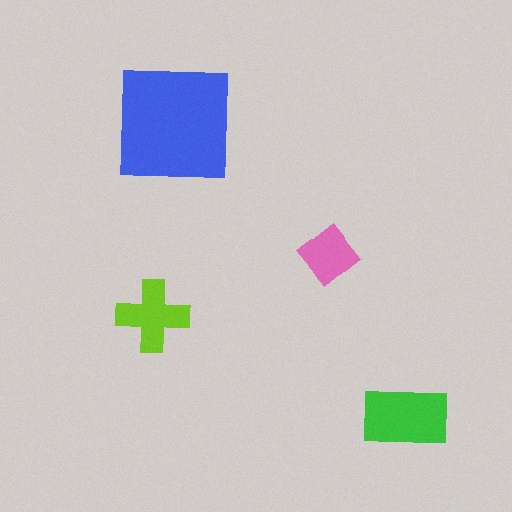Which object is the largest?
The blue square.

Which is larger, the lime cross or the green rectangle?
The green rectangle.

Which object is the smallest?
The pink diamond.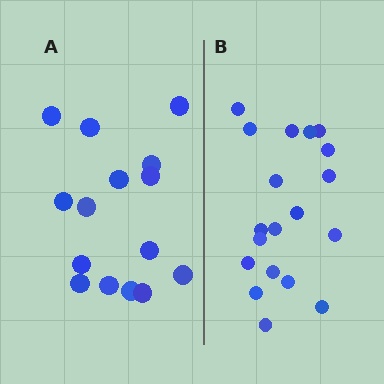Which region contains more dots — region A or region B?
Region B (the right region) has more dots.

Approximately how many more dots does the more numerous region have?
Region B has about 4 more dots than region A.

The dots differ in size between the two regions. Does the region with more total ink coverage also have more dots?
No. Region A has more total ink coverage because its dots are larger, but region B actually contains more individual dots. Total area can be misleading — the number of items is what matters here.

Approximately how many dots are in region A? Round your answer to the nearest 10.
About 20 dots. (The exact count is 15, which rounds to 20.)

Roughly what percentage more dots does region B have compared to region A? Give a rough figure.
About 25% more.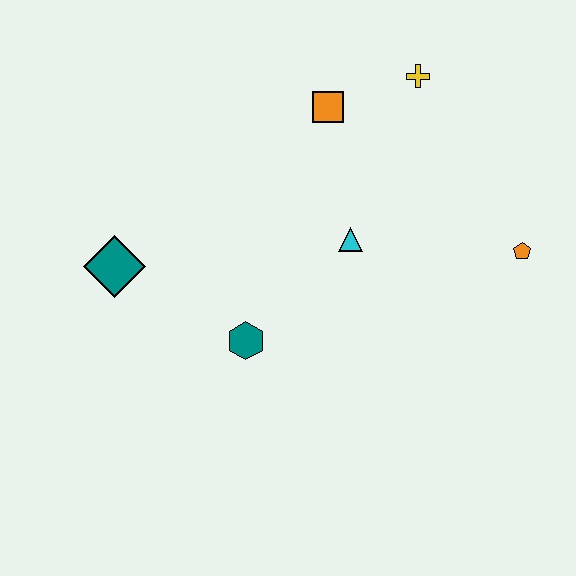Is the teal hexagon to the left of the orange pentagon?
Yes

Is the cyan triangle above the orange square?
No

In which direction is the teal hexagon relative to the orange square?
The teal hexagon is below the orange square.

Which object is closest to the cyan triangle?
The orange square is closest to the cyan triangle.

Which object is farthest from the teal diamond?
The orange pentagon is farthest from the teal diamond.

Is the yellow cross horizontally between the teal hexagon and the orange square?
No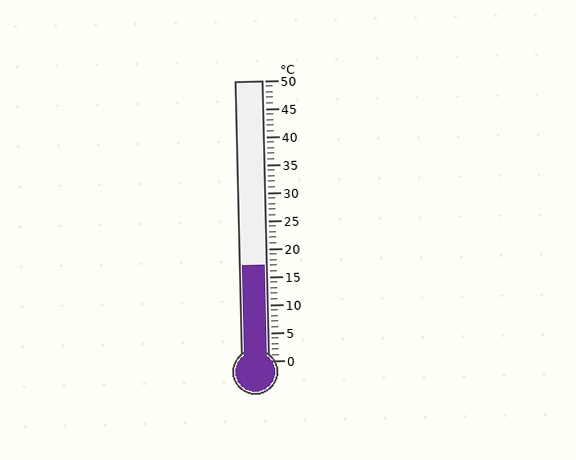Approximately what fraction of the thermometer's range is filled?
The thermometer is filled to approximately 35% of its range.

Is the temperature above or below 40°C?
The temperature is below 40°C.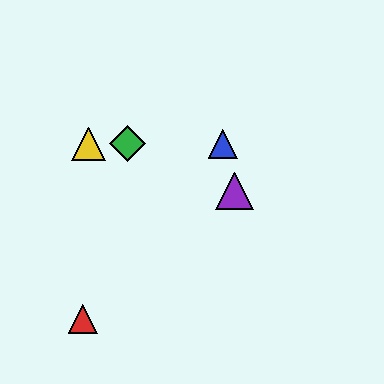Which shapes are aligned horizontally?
The blue triangle, the green diamond, the yellow triangle are aligned horizontally.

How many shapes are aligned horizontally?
3 shapes (the blue triangle, the green diamond, the yellow triangle) are aligned horizontally.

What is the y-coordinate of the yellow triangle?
The yellow triangle is at y≈144.